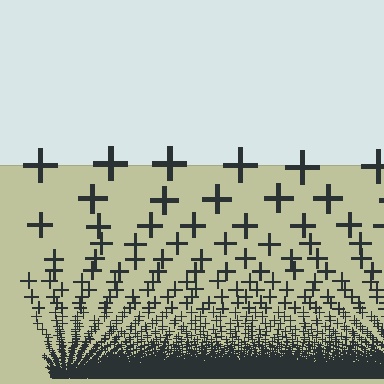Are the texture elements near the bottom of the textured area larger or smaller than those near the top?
Smaller. The gradient is inverted — elements near the bottom are smaller and denser.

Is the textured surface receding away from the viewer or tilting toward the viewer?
The surface appears to tilt toward the viewer. Texture elements get larger and sparser toward the top.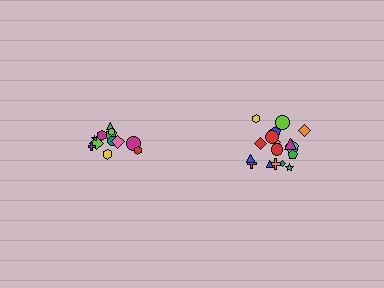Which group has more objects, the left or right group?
The right group.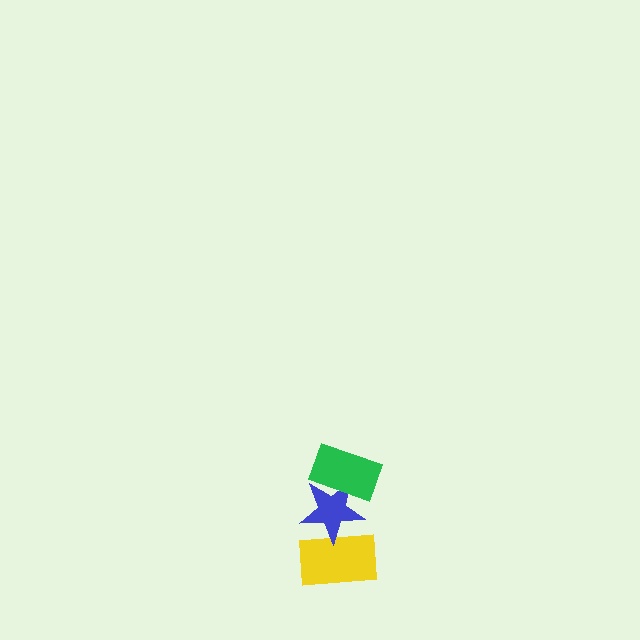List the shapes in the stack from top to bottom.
From top to bottom: the green rectangle, the blue star, the yellow rectangle.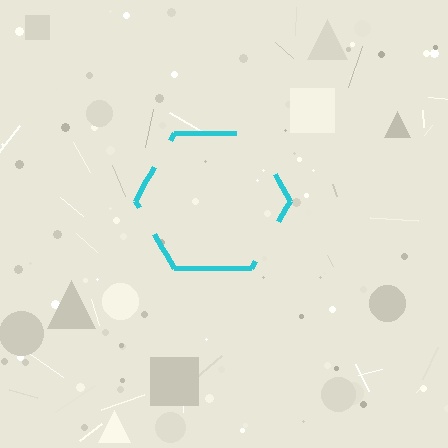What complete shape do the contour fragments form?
The contour fragments form a hexagon.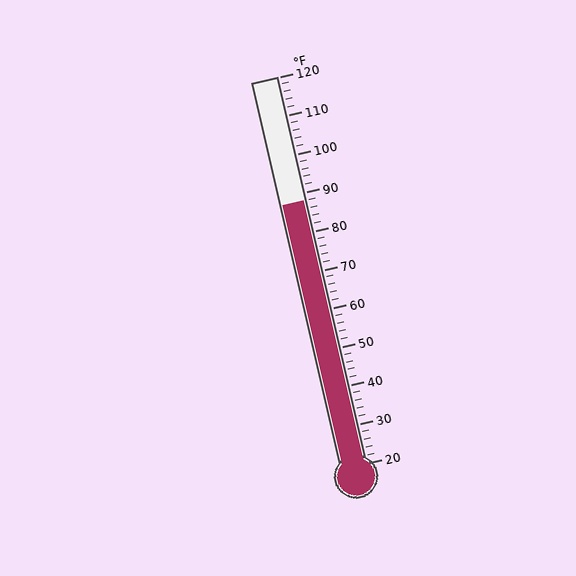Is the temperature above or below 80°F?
The temperature is above 80°F.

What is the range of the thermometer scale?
The thermometer scale ranges from 20°F to 120°F.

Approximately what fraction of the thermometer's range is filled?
The thermometer is filled to approximately 70% of its range.